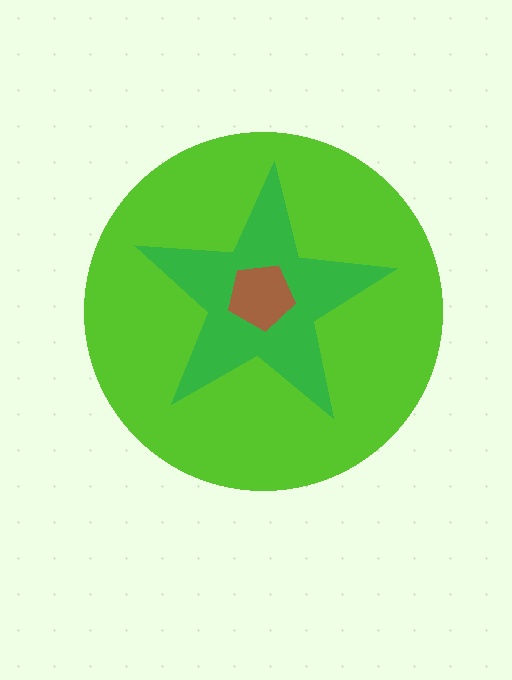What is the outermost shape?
The lime circle.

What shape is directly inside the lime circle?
The green star.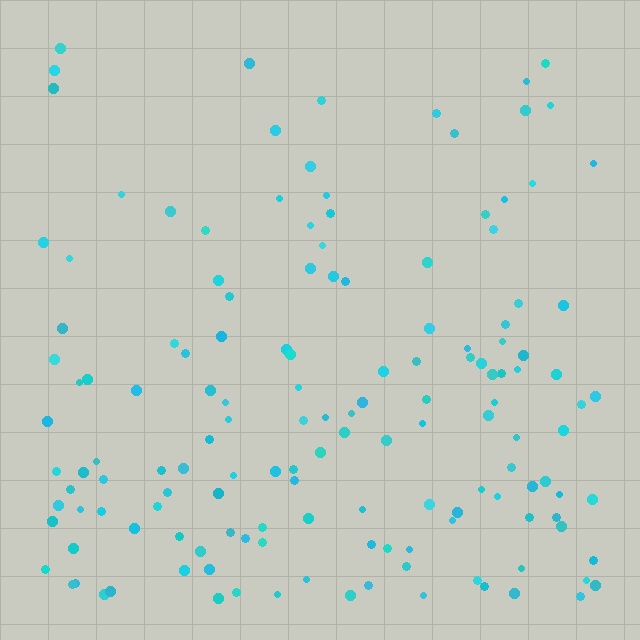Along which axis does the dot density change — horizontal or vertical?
Vertical.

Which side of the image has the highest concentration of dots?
The bottom.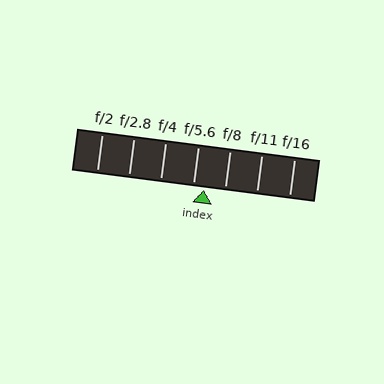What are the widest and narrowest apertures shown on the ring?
The widest aperture shown is f/2 and the narrowest is f/16.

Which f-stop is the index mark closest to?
The index mark is closest to f/5.6.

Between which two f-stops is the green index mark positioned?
The index mark is between f/5.6 and f/8.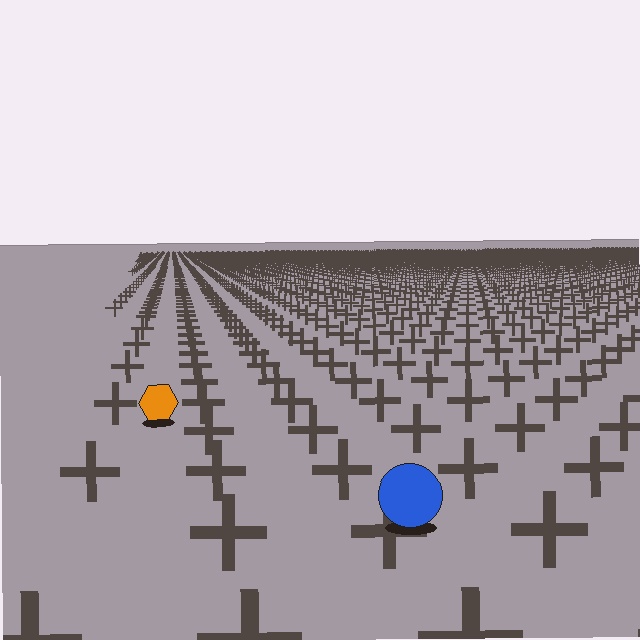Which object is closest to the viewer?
The blue circle is closest. The texture marks near it are larger and more spread out.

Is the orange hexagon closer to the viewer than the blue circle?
No. The blue circle is closer — you can tell from the texture gradient: the ground texture is coarser near it.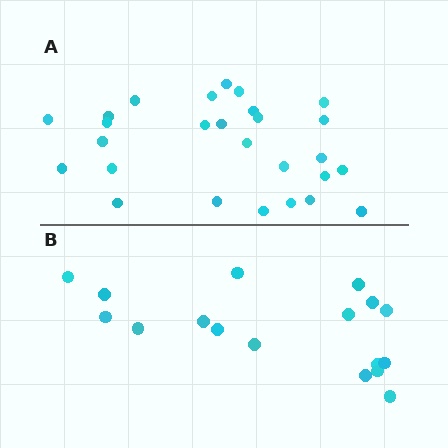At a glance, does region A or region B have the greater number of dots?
Region A (the top region) has more dots.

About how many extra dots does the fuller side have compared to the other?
Region A has roughly 10 or so more dots than region B.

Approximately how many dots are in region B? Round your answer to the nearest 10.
About 20 dots. (The exact count is 17, which rounds to 20.)